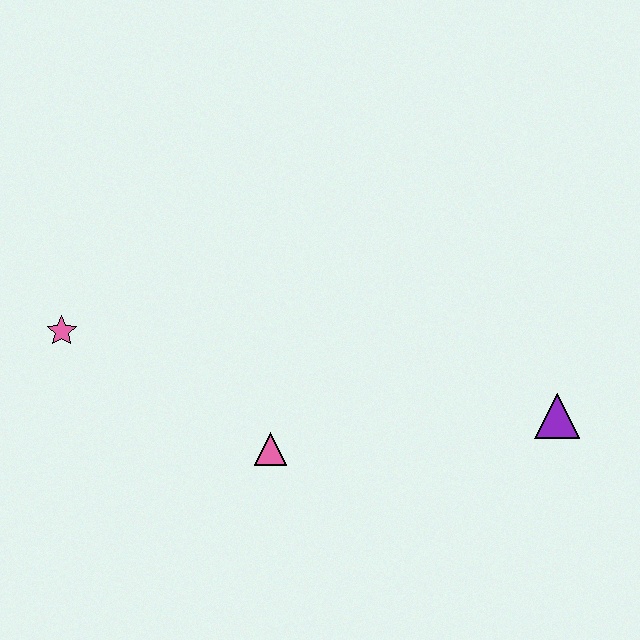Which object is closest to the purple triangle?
The pink triangle is closest to the purple triangle.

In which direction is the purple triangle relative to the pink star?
The purple triangle is to the right of the pink star.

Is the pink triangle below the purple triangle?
Yes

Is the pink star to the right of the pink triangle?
No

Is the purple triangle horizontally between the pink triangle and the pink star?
No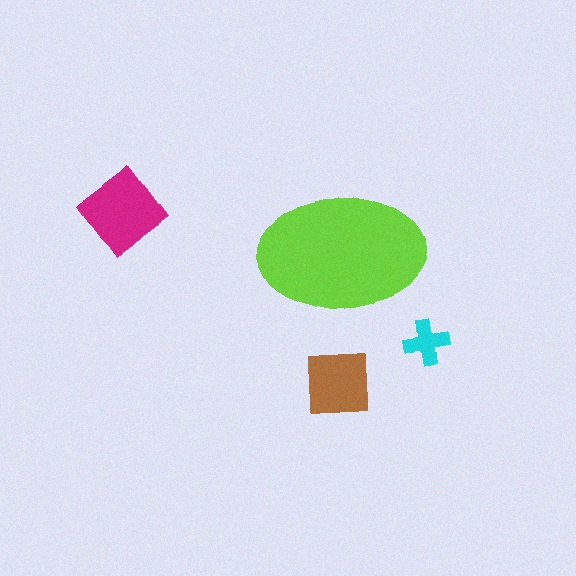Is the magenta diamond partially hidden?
No, the magenta diamond is fully visible.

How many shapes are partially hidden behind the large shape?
0 shapes are partially hidden.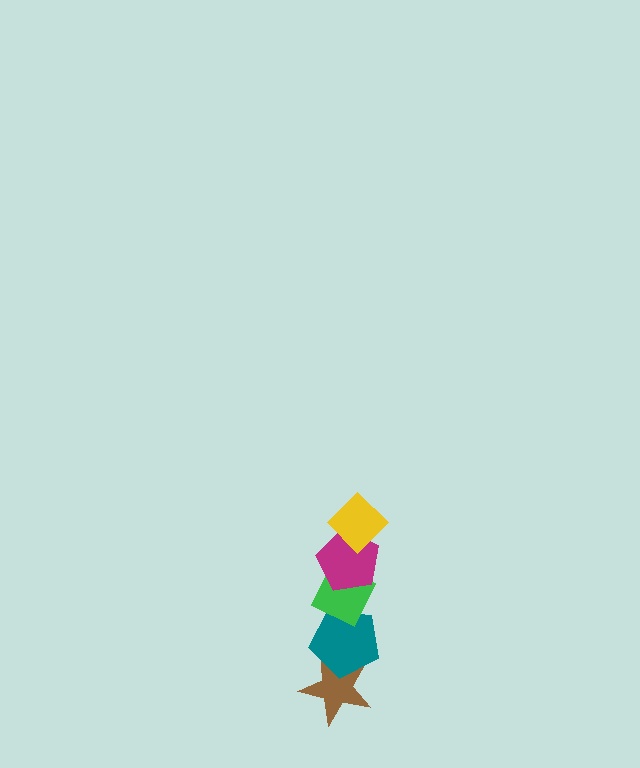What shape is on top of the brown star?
The teal pentagon is on top of the brown star.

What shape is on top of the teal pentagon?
The green diamond is on top of the teal pentagon.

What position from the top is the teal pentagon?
The teal pentagon is 4th from the top.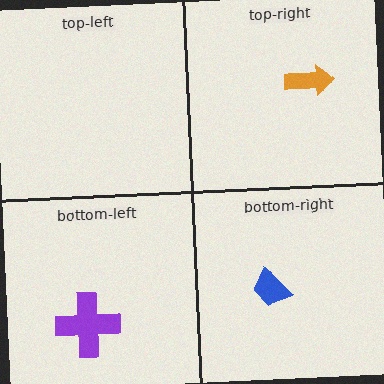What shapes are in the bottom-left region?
The purple cross.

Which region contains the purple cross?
The bottom-left region.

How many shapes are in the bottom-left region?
1.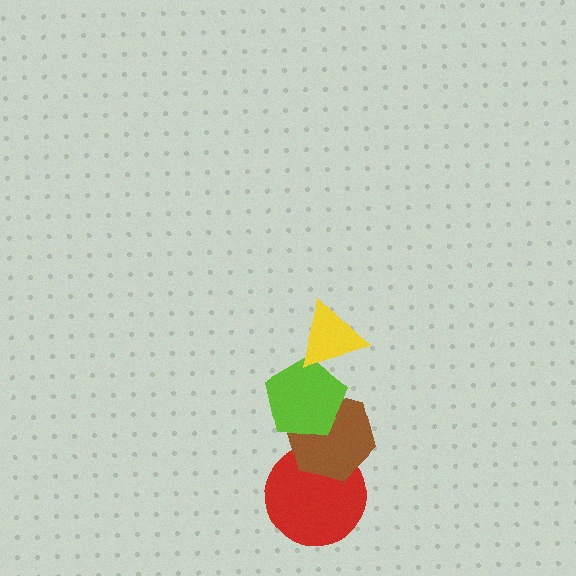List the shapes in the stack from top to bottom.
From top to bottom: the yellow triangle, the lime pentagon, the brown hexagon, the red circle.